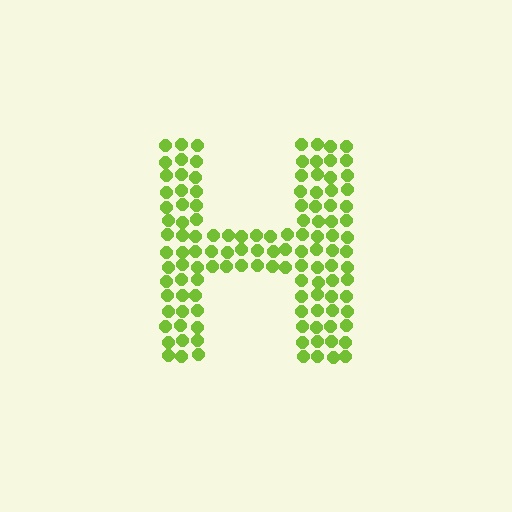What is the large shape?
The large shape is the letter H.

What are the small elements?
The small elements are circles.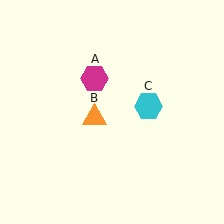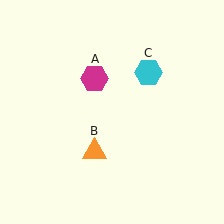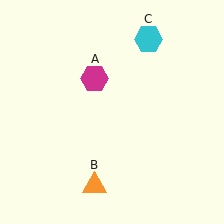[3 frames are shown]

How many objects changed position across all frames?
2 objects changed position: orange triangle (object B), cyan hexagon (object C).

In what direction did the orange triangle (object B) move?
The orange triangle (object B) moved down.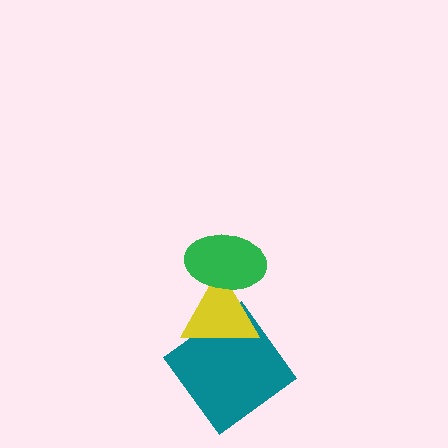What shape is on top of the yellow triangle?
The green ellipse is on top of the yellow triangle.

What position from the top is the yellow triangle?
The yellow triangle is 2nd from the top.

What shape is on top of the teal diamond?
The yellow triangle is on top of the teal diamond.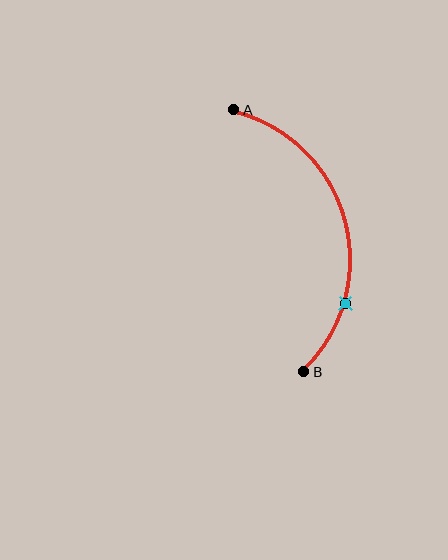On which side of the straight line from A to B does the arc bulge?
The arc bulges to the right of the straight line connecting A and B.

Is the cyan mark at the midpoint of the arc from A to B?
No. The cyan mark lies on the arc but is closer to endpoint B. The arc midpoint would be at the point on the curve equidistant along the arc from both A and B.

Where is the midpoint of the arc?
The arc midpoint is the point on the curve farthest from the straight line joining A and B. It sits to the right of that line.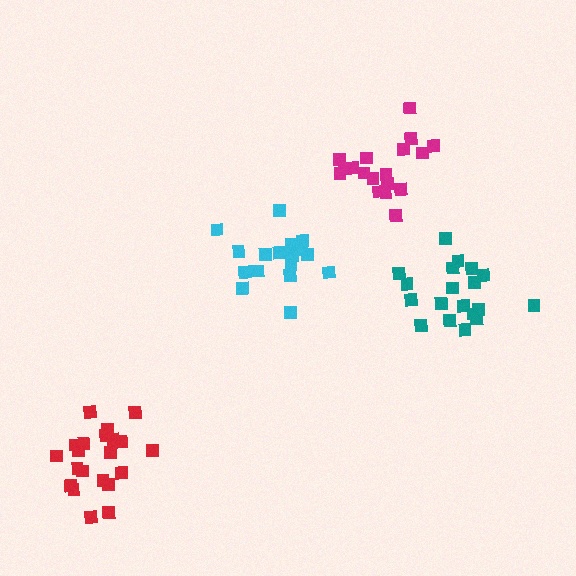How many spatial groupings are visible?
There are 4 spatial groupings.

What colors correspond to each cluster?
The clusters are colored: cyan, teal, red, magenta.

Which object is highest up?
The magenta cluster is topmost.